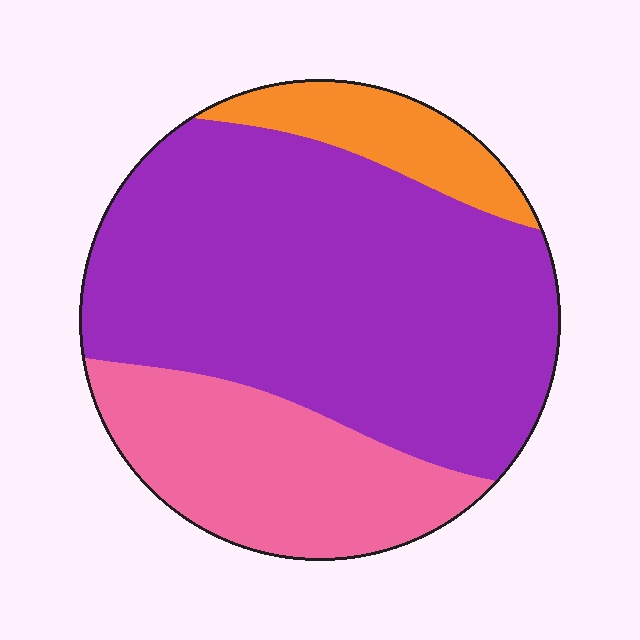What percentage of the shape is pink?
Pink covers 26% of the shape.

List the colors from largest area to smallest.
From largest to smallest: purple, pink, orange.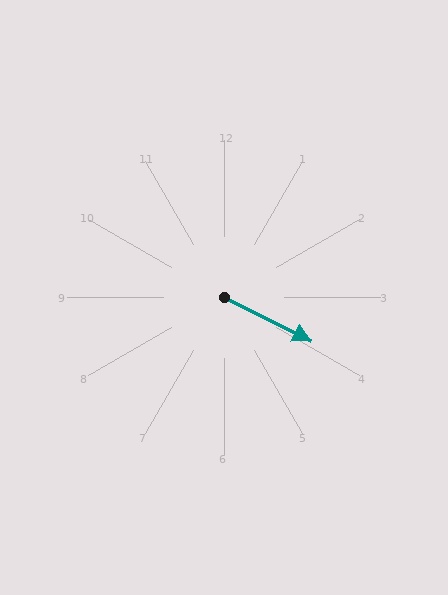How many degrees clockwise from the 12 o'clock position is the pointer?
Approximately 116 degrees.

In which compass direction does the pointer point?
Southeast.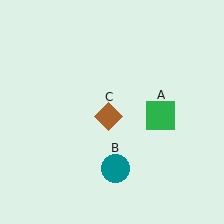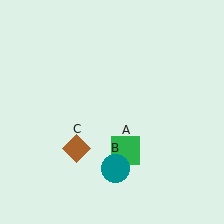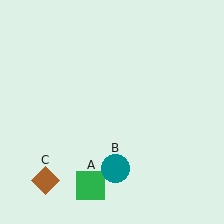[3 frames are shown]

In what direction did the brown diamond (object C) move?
The brown diamond (object C) moved down and to the left.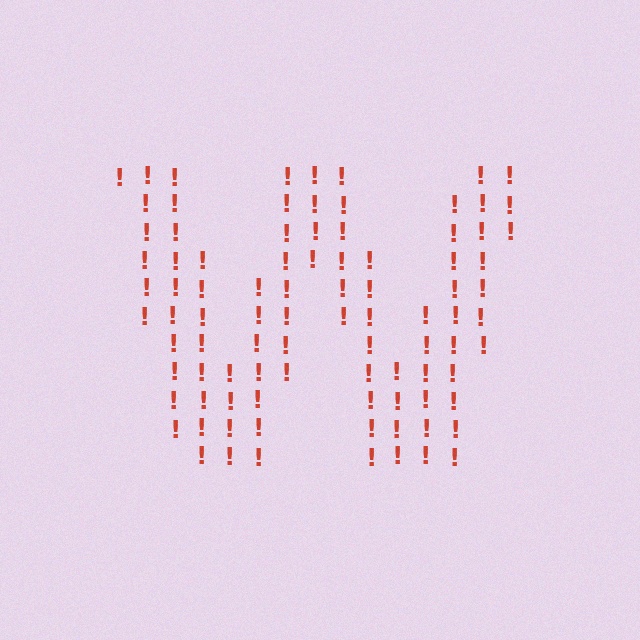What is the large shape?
The large shape is the letter W.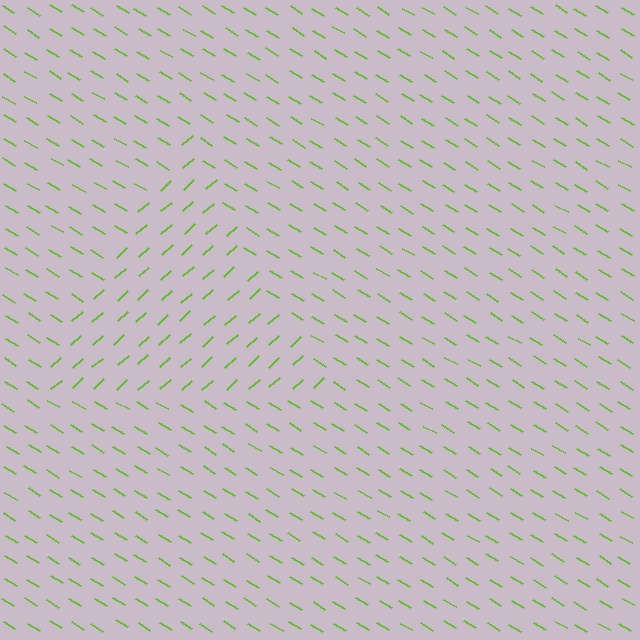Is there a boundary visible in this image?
Yes, there is a texture boundary formed by a change in line orientation.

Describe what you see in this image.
The image is filled with small lime line segments. A triangle region in the image has lines oriented differently from the surrounding lines, creating a visible texture boundary.